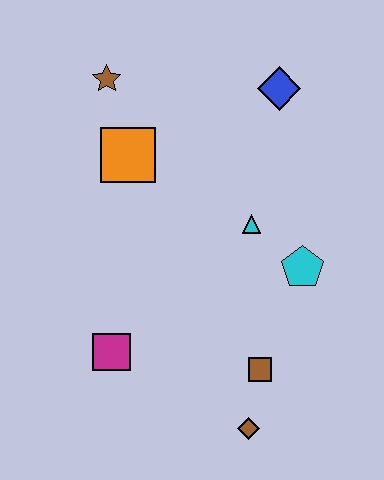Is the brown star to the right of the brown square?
No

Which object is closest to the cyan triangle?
The cyan pentagon is closest to the cyan triangle.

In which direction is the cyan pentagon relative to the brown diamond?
The cyan pentagon is above the brown diamond.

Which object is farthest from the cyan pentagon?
The brown star is farthest from the cyan pentagon.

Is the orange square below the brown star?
Yes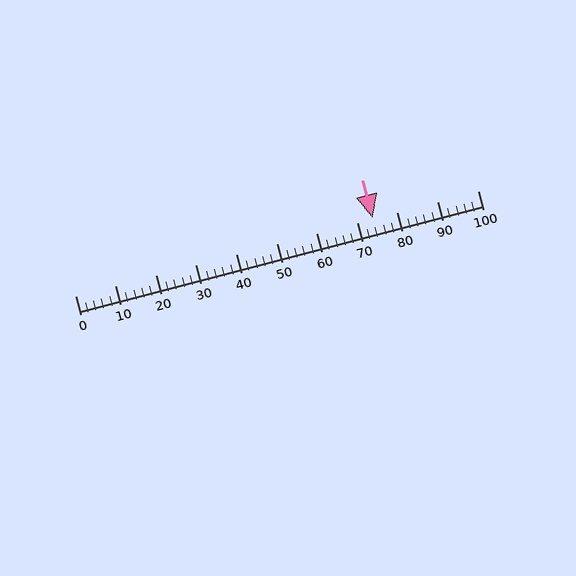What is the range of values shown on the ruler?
The ruler shows values from 0 to 100.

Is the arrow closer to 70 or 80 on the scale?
The arrow is closer to 70.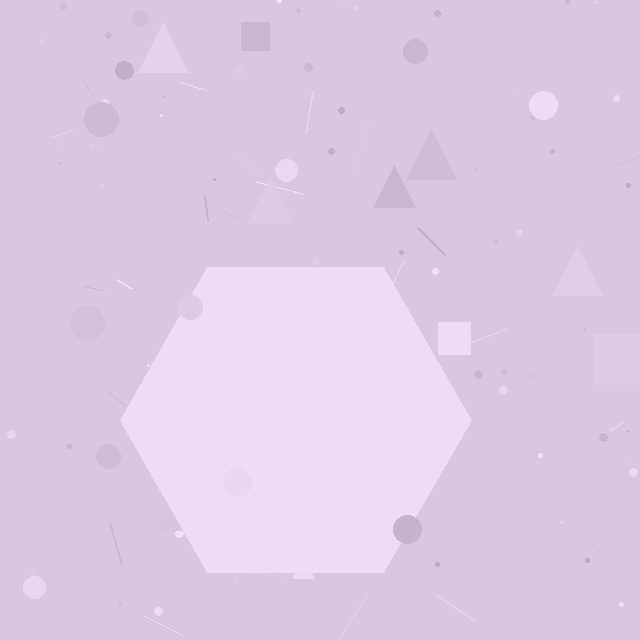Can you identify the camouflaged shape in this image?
The camouflaged shape is a hexagon.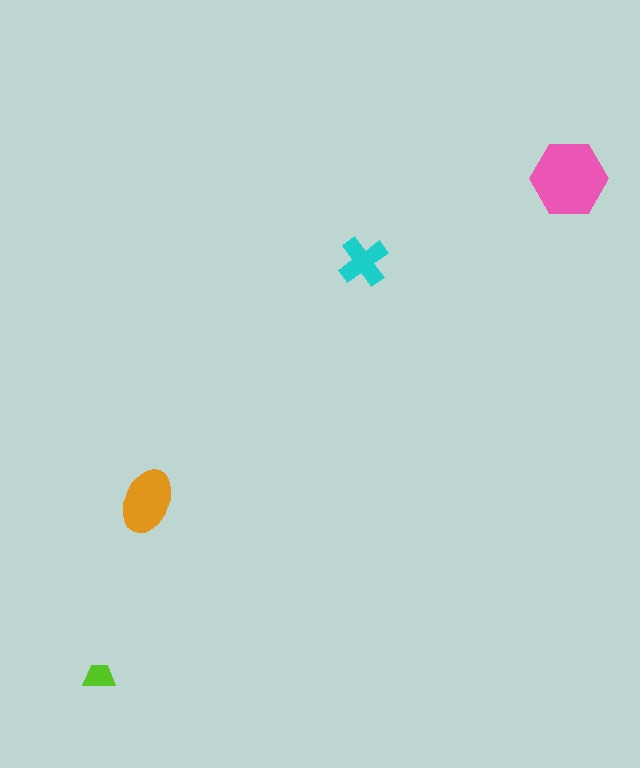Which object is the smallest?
The lime trapezoid.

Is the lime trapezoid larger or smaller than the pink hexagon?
Smaller.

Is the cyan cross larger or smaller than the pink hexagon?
Smaller.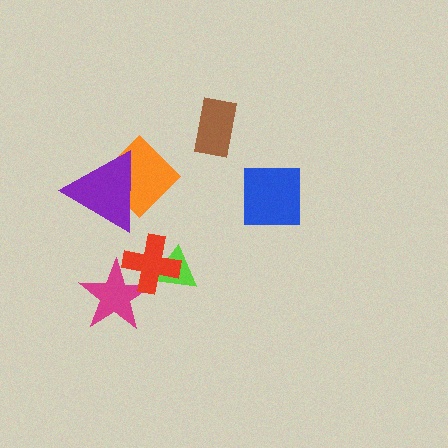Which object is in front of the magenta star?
The red cross is in front of the magenta star.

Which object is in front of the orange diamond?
The purple triangle is in front of the orange diamond.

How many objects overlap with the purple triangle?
1 object overlaps with the purple triangle.